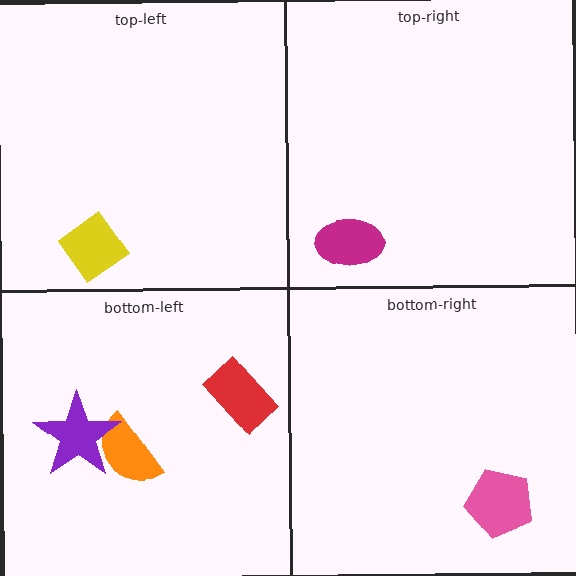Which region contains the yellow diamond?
The top-left region.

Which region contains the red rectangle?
The bottom-left region.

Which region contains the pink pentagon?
The bottom-right region.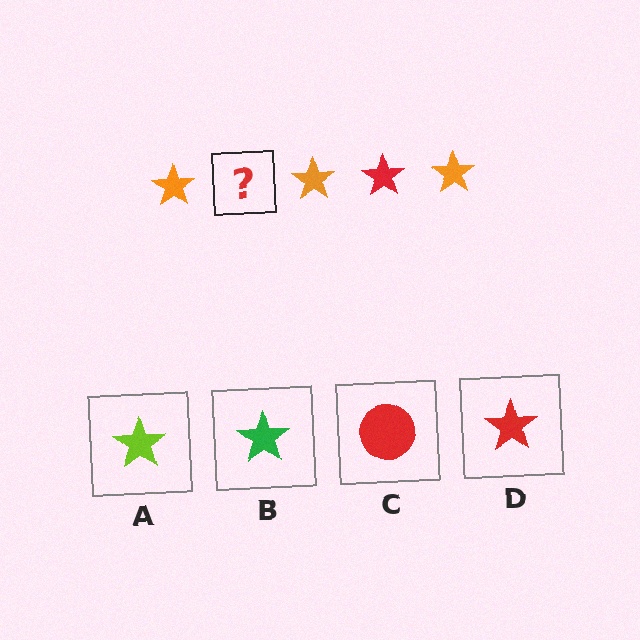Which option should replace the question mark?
Option D.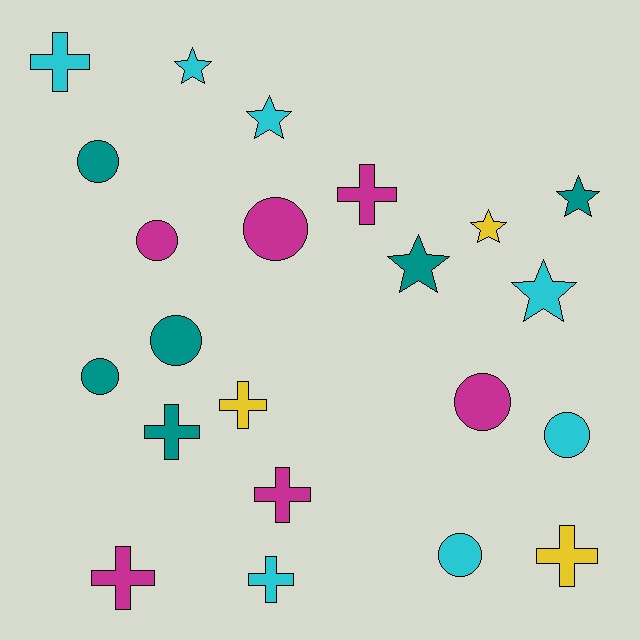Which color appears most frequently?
Cyan, with 7 objects.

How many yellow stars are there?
There is 1 yellow star.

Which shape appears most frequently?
Circle, with 8 objects.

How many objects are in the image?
There are 22 objects.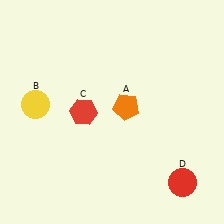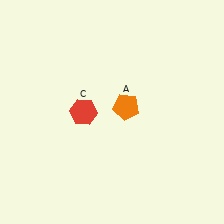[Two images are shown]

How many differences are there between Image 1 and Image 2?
There are 2 differences between the two images.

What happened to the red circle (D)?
The red circle (D) was removed in Image 2. It was in the bottom-right area of Image 1.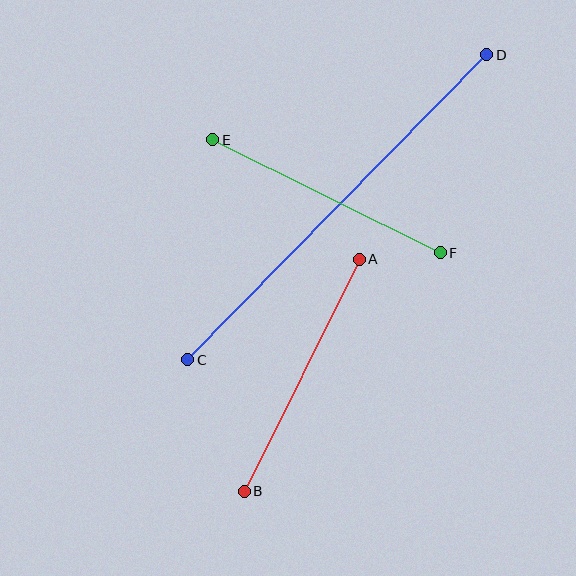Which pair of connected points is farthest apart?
Points C and D are farthest apart.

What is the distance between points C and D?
The distance is approximately 427 pixels.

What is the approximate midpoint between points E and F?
The midpoint is at approximately (326, 196) pixels.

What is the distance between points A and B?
The distance is approximately 259 pixels.